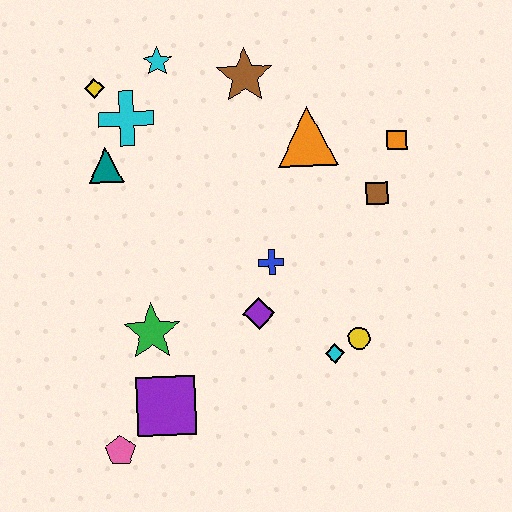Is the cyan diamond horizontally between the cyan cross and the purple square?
No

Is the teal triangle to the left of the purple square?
Yes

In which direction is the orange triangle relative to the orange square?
The orange triangle is to the left of the orange square.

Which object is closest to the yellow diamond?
The cyan cross is closest to the yellow diamond.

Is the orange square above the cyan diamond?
Yes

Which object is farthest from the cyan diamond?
The yellow diamond is farthest from the cyan diamond.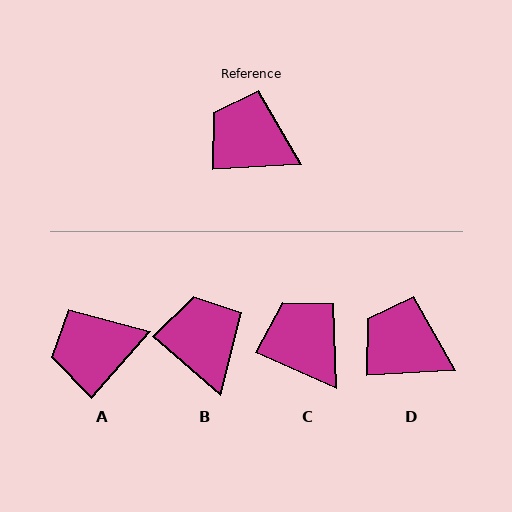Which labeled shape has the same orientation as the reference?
D.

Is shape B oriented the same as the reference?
No, it is off by about 44 degrees.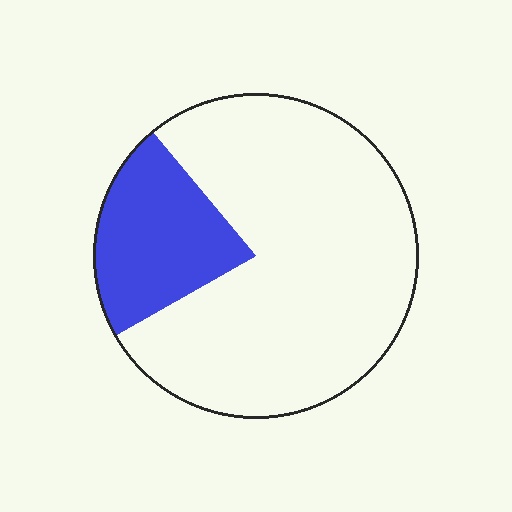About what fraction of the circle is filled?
About one fifth (1/5).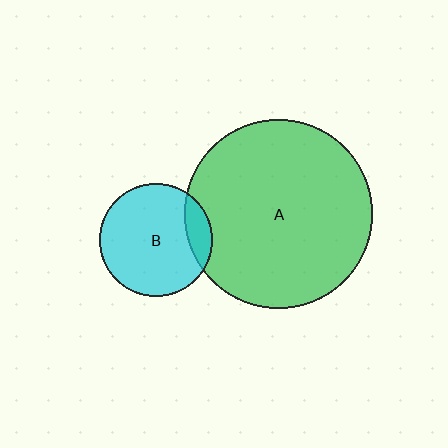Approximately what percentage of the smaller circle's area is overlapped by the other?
Approximately 15%.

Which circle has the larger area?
Circle A (green).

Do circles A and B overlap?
Yes.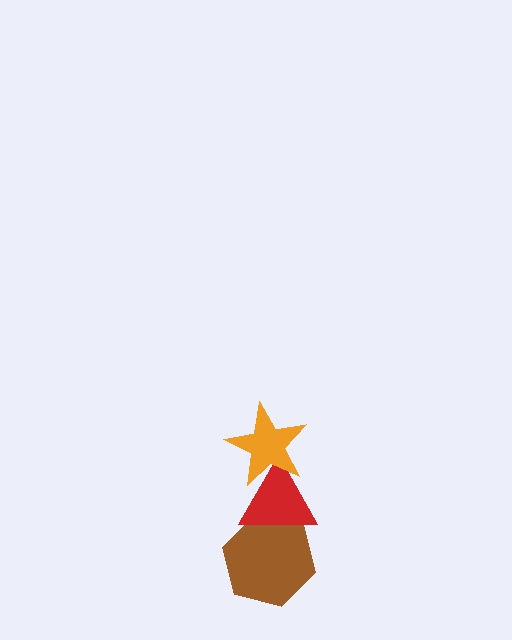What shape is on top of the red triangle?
The orange star is on top of the red triangle.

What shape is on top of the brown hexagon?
The red triangle is on top of the brown hexagon.